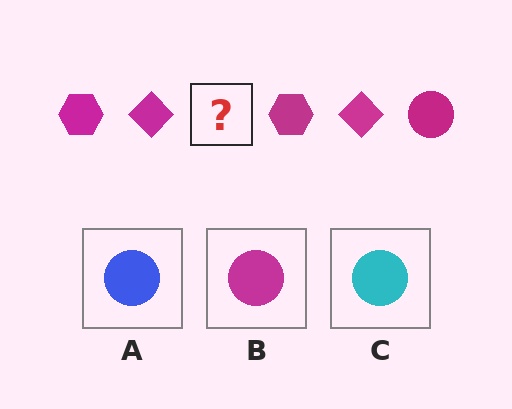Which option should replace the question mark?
Option B.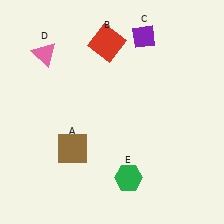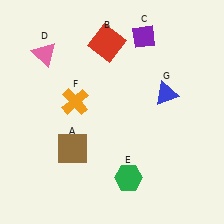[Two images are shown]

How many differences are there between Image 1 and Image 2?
There are 2 differences between the two images.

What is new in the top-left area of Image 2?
An orange cross (F) was added in the top-left area of Image 2.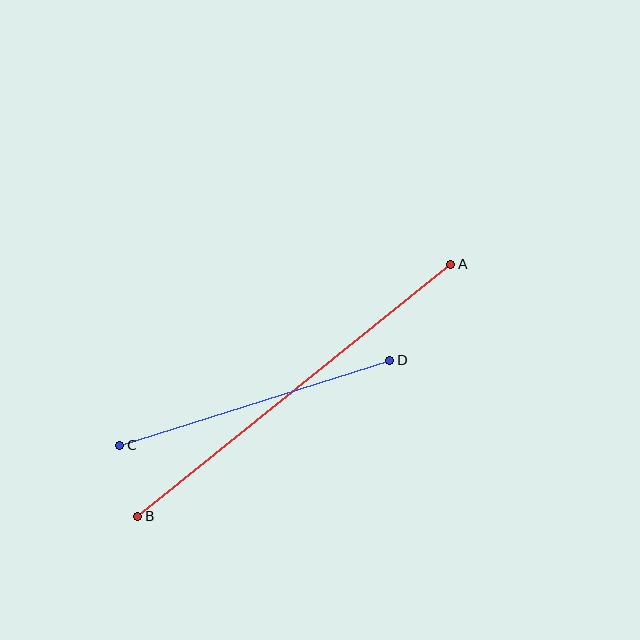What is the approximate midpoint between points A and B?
The midpoint is at approximately (294, 390) pixels.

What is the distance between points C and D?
The distance is approximately 283 pixels.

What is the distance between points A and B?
The distance is approximately 402 pixels.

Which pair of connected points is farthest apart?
Points A and B are farthest apart.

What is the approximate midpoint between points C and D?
The midpoint is at approximately (255, 403) pixels.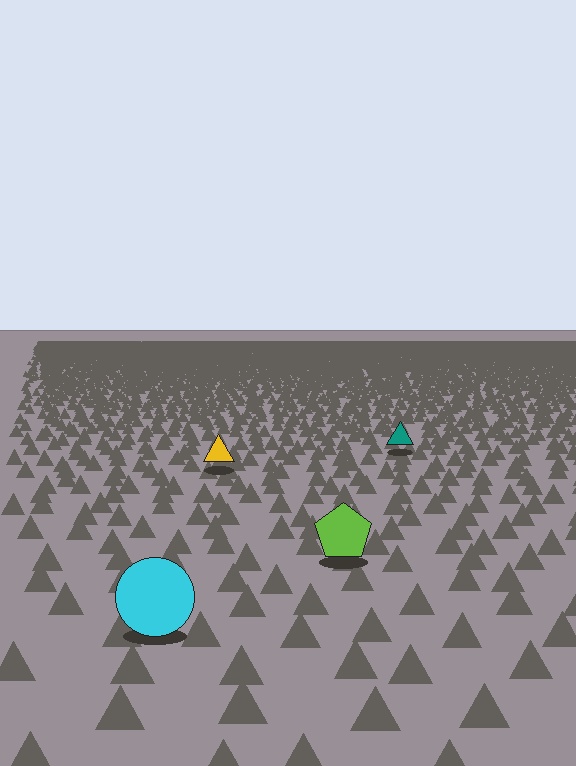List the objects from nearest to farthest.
From nearest to farthest: the cyan circle, the lime pentagon, the yellow triangle, the teal triangle.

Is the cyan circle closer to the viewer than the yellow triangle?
Yes. The cyan circle is closer — you can tell from the texture gradient: the ground texture is coarser near it.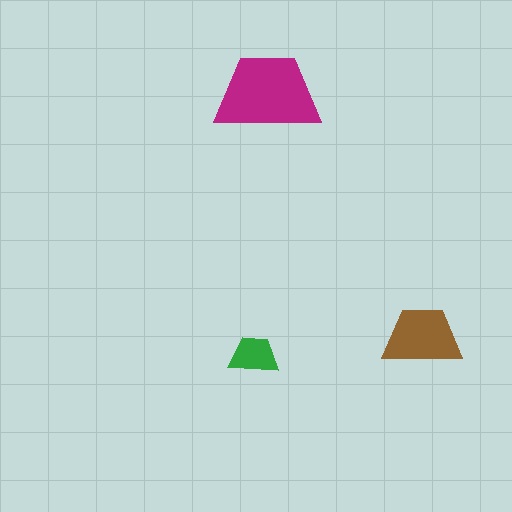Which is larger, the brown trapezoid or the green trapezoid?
The brown one.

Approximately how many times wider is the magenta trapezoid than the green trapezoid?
About 2 times wider.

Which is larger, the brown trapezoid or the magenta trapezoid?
The magenta one.